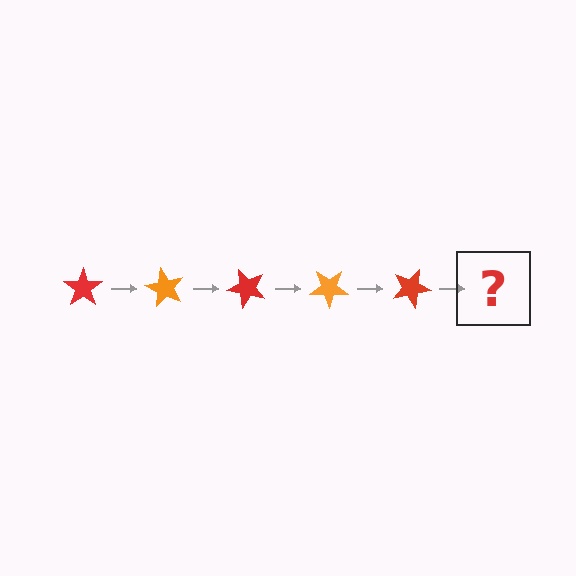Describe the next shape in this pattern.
It should be an orange star, rotated 300 degrees from the start.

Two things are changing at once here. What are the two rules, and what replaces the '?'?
The two rules are that it rotates 60 degrees each step and the color cycles through red and orange. The '?' should be an orange star, rotated 300 degrees from the start.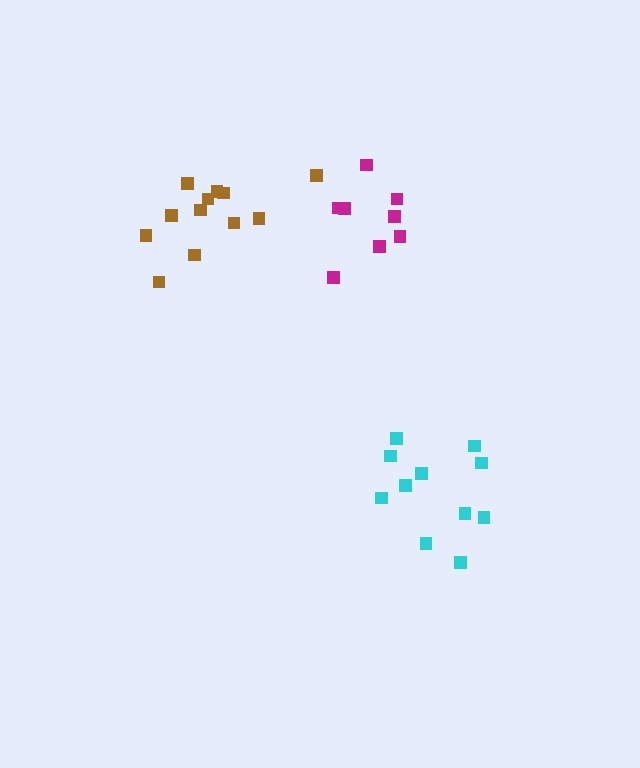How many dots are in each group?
Group 1: 11 dots, Group 2: 12 dots, Group 3: 8 dots (31 total).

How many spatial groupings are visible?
There are 3 spatial groupings.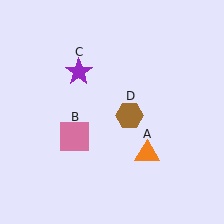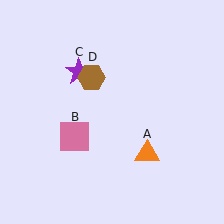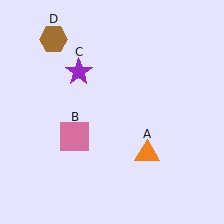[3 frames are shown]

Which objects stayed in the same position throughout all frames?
Orange triangle (object A) and pink square (object B) and purple star (object C) remained stationary.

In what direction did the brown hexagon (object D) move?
The brown hexagon (object D) moved up and to the left.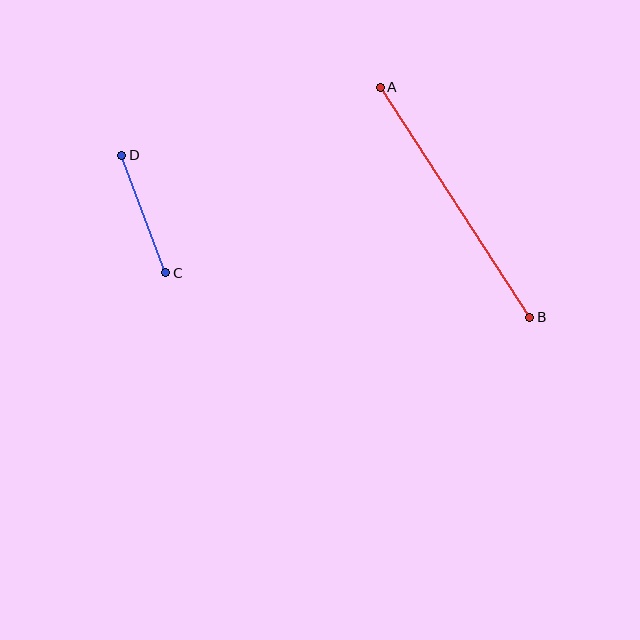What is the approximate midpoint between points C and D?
The midpoint is at approximately (144, 214) pixels.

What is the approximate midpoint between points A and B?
The midpoint is at approximately (455, 202) pixels.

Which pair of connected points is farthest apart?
Points A and B are farthest apart.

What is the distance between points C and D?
The distance is approximately 126 pixels.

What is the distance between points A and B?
The distance is approximately 275 pixels.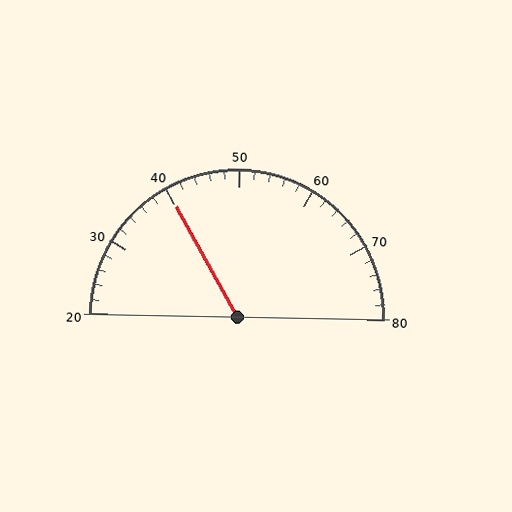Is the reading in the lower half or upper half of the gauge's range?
The reading is in the lower half of the range (20 to 80).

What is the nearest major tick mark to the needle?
The nearest major tick mark is 40.